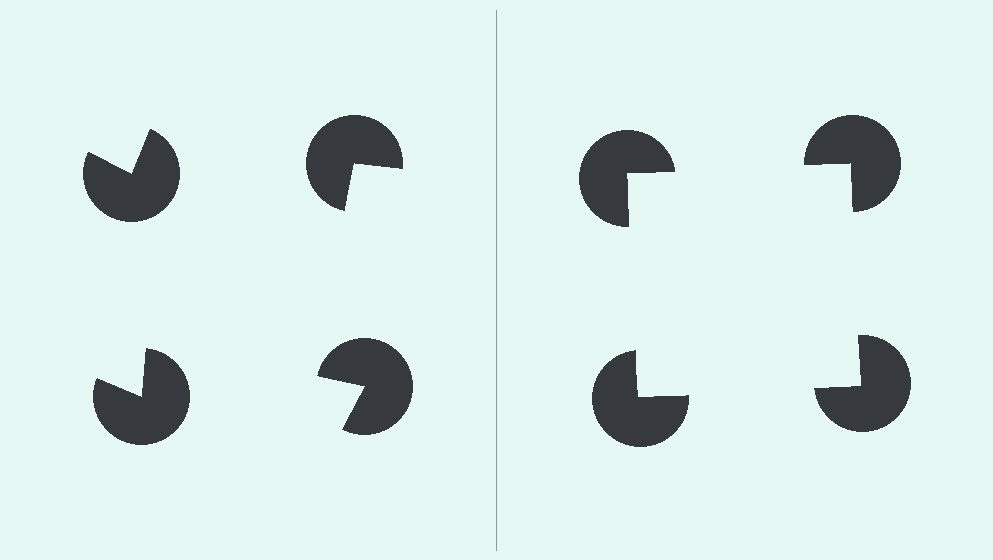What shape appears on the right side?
An illusory square.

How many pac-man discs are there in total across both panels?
8 — 4 on each side.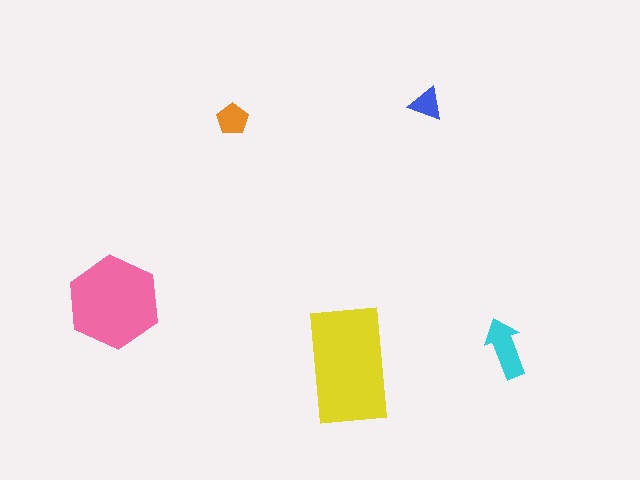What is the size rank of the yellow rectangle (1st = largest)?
1st.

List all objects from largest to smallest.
The yellow rectangle, the pink hexagon, the cyan arrow, the orange pentagon, the blue triangle.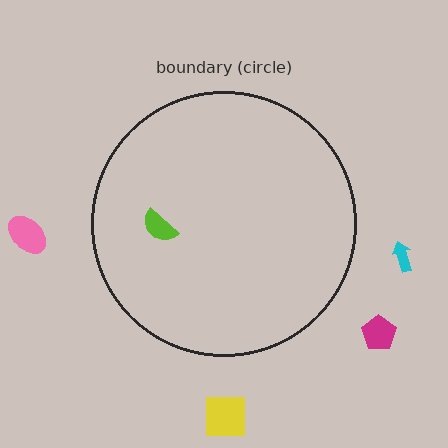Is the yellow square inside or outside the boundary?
Outside.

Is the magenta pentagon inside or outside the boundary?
Outside.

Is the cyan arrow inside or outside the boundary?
Outside.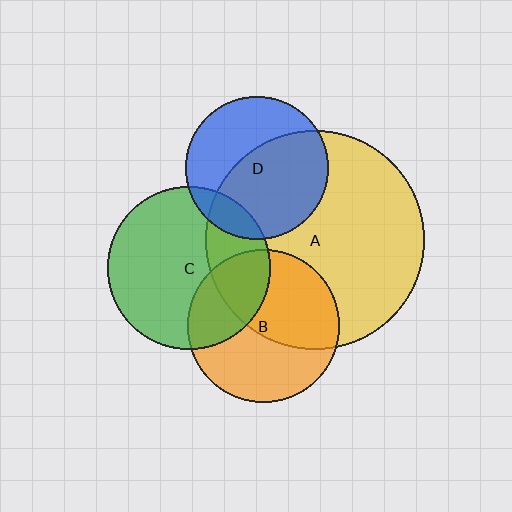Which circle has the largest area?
Circle A (yellow).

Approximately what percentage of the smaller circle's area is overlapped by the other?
Approximately 15%.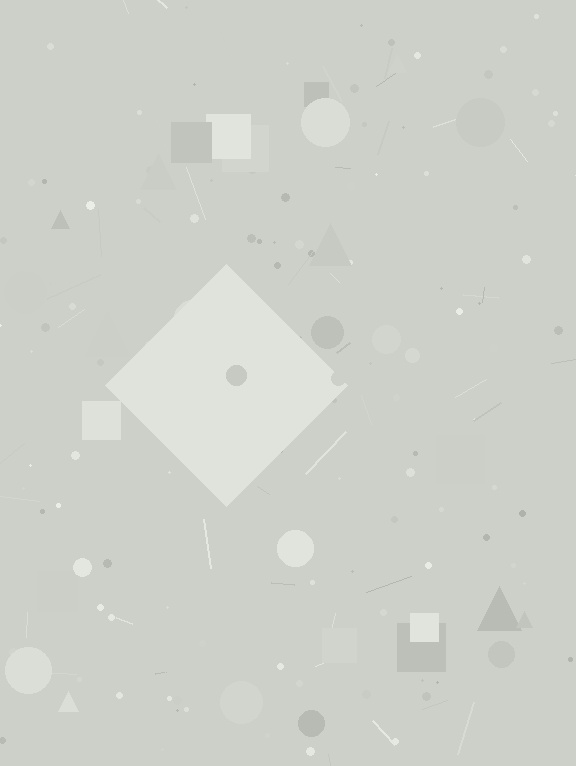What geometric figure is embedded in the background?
A diamond is embedded in the background.